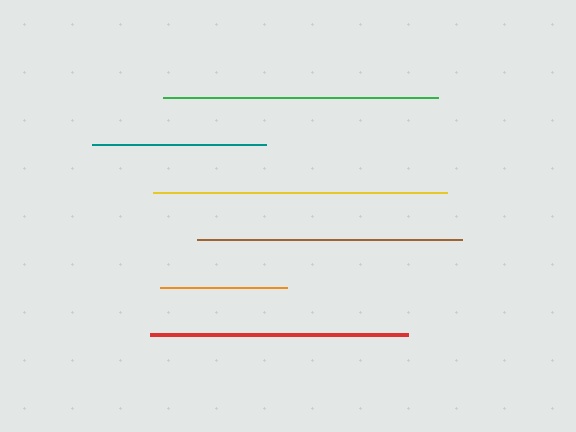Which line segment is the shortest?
The orange line is the shortest at approximately 128 pixels.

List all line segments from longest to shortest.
From longest to shortest: yellow, green, brown, red, teal, orange.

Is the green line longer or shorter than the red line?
The green line is longer than the red line.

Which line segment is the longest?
The yellow line is the longest at approximately 294 pixels.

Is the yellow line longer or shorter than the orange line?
The yellow line is longer than the orange line.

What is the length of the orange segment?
The orange segment is approximately 128 pixels long.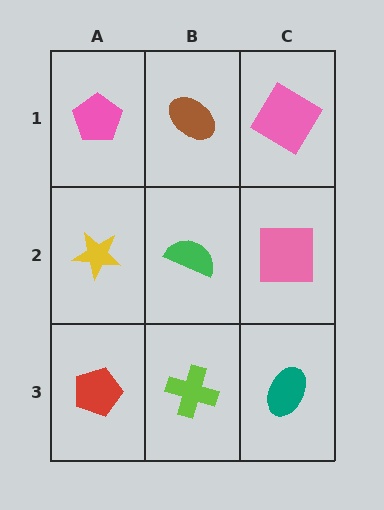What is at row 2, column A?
A yellow star.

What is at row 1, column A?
A pink pentagon.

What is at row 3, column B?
A lime cross.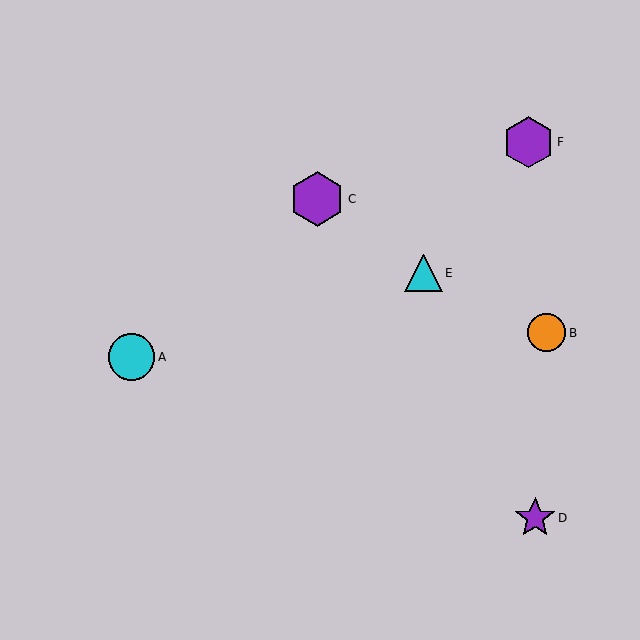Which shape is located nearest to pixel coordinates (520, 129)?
The purple hexagon (labeled F) at (528, 142) is nearest to that location.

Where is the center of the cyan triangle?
The center of the cyan triangle is at (424, 273).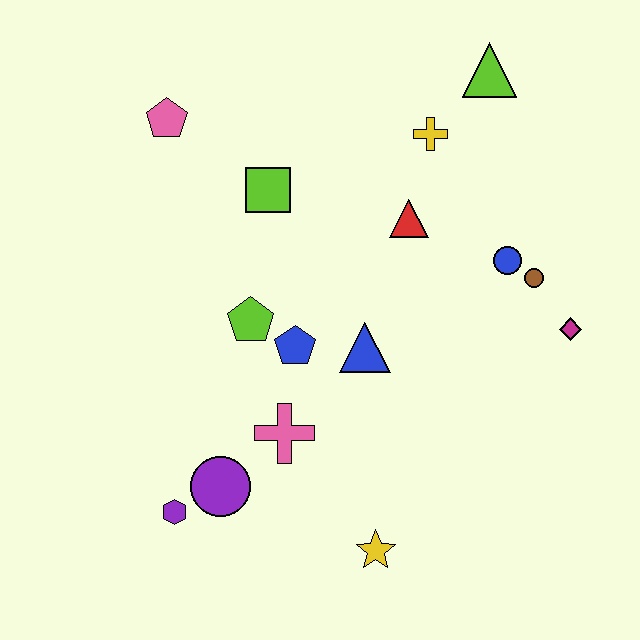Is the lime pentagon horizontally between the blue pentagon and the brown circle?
No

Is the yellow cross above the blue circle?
Yes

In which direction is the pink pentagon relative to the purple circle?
The pink pentagon is above the purple circle.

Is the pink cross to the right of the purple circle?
Yes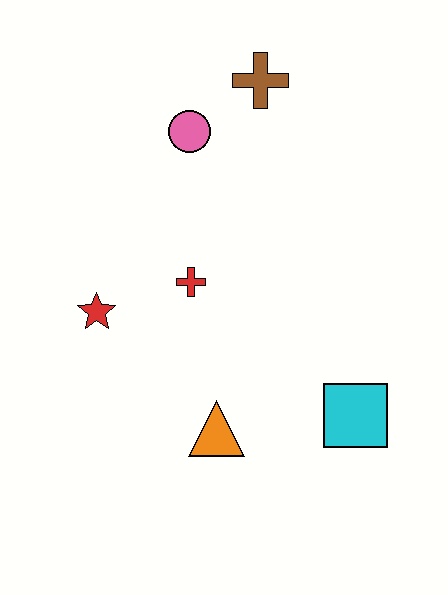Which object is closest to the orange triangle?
The cyan square is closest to the orange triangle.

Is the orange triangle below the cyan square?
Yes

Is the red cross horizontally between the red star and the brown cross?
Yes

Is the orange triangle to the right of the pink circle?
Yes